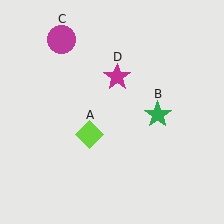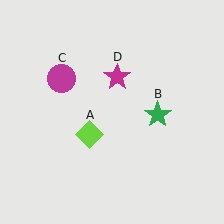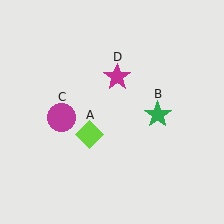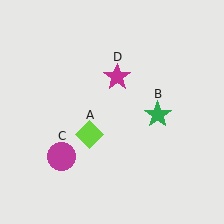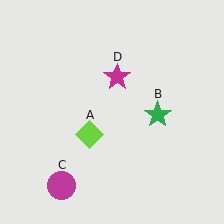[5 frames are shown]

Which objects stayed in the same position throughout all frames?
Lime diamond (object A) and green star (object B) and magenta star (object D) remained stationary.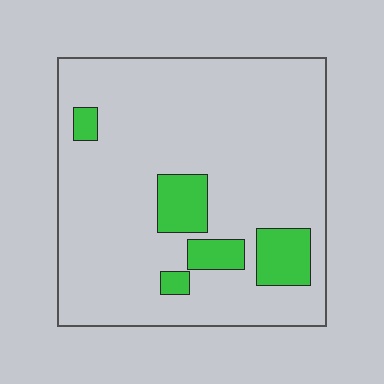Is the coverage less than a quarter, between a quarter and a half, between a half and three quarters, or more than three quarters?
Less than a quarter.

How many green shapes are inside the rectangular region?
5.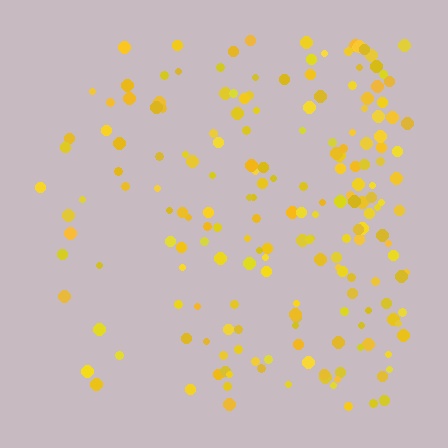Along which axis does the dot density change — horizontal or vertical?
Horizontal.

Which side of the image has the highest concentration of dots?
The right.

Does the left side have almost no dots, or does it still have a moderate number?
Still a moderate number, just noticeably fewer than the right.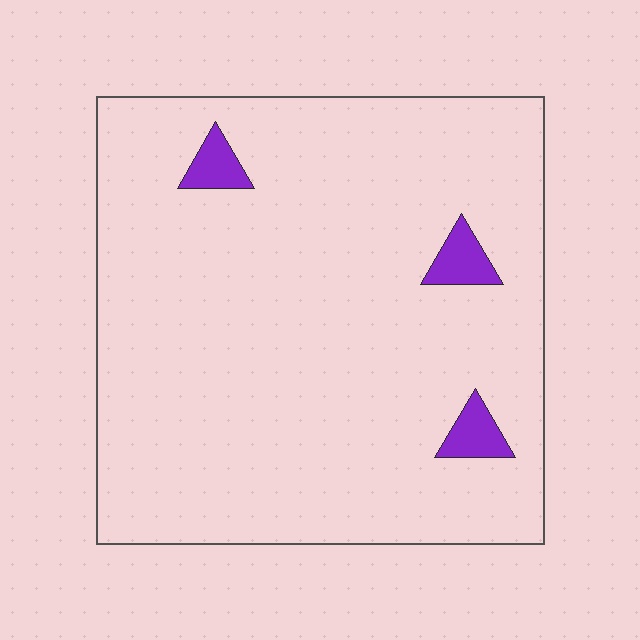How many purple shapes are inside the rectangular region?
3.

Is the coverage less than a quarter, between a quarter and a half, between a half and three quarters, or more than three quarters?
Less than a quarter.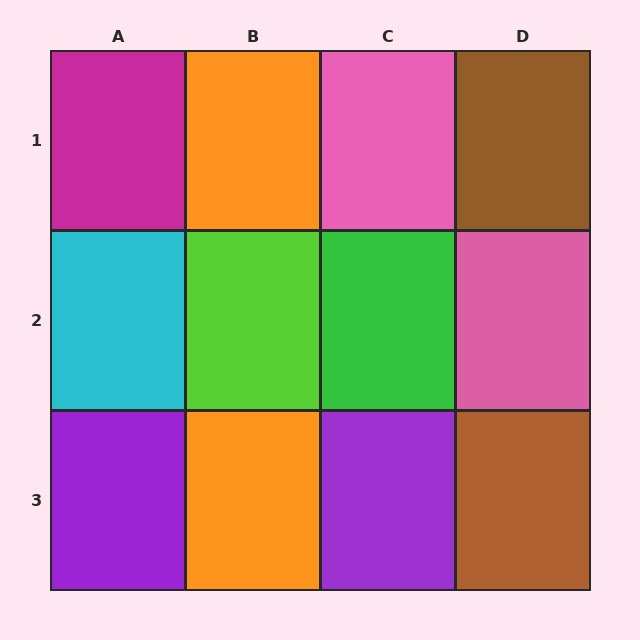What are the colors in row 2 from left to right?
Cyan, lime, green, pink.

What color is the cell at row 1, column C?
Pink.